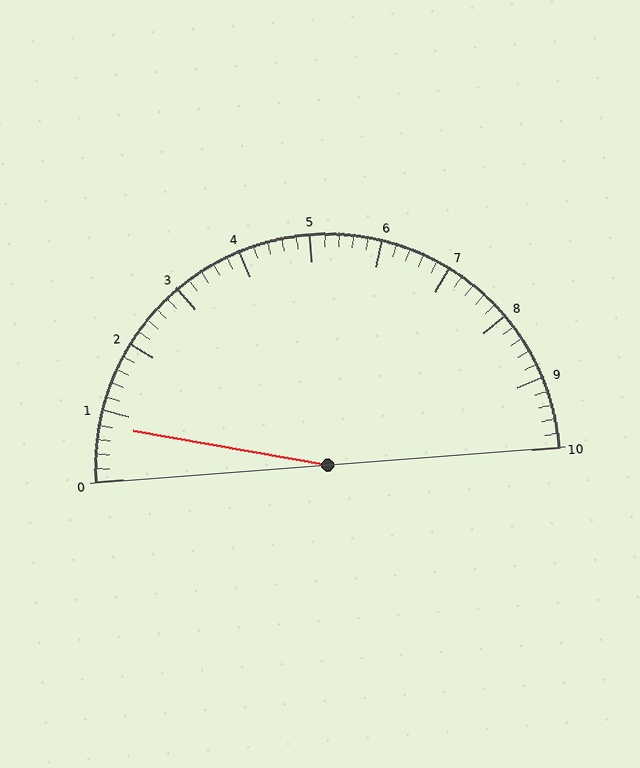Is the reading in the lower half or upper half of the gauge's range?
The reading is in the lower half of the range (0 to 10).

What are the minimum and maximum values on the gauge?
The gauge ranges from 0 to 10.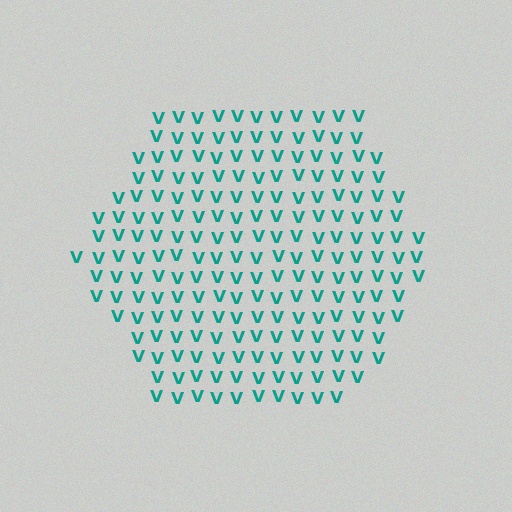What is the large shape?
The large shape is a hexagon.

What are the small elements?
The small elements are letter V's.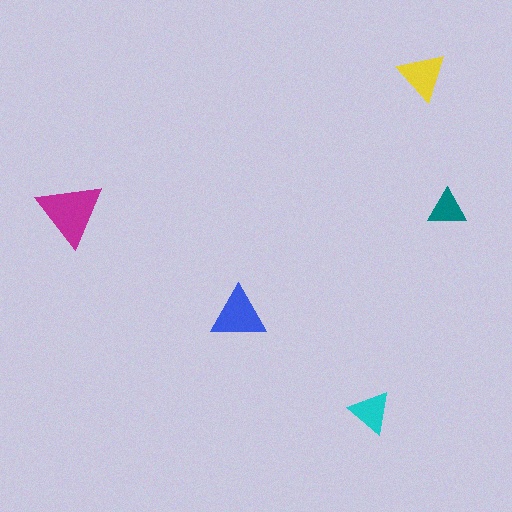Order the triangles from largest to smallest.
the magenta one, the blue one, the yellow one, the cyan one, the teal one.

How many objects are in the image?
There are 5 objects in the image.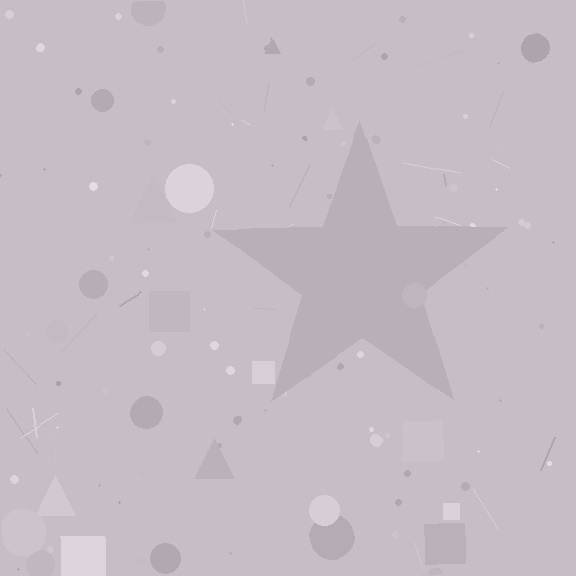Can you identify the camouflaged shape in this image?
The camouflaged shape is a star.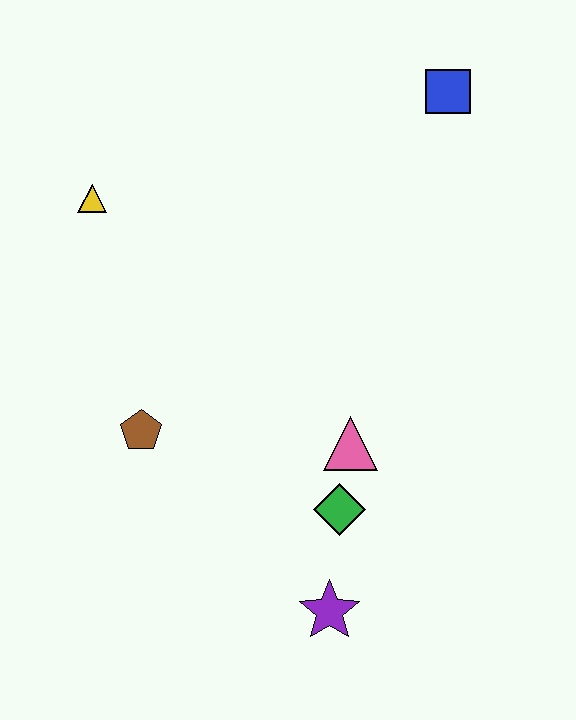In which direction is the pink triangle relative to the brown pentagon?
The pink triangle is to the right of the brown pentagon.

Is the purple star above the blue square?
No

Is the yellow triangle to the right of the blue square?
No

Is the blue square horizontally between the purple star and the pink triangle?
No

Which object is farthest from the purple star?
The blue square is farthest from the purple star.